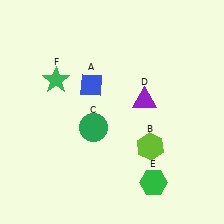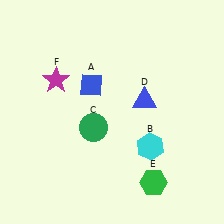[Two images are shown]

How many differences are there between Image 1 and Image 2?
There are 3 differences between the two images.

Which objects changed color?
B changed from lime to cyan. D changed from purple to blue. F changed from green to magenta.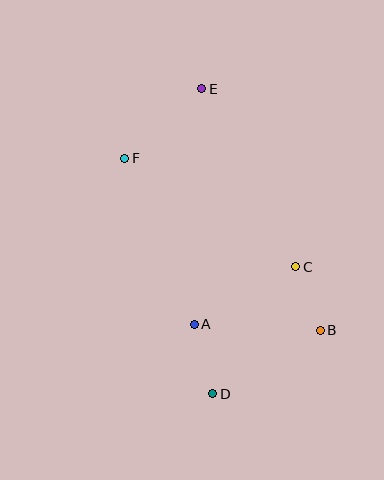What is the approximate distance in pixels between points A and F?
The distance between A and F is approximately 180 pixels.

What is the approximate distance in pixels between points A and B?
The distance between A and B is approximately 126 pixels.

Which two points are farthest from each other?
Points D and E are farthest from each other.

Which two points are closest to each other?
Points B and C are closest to each other.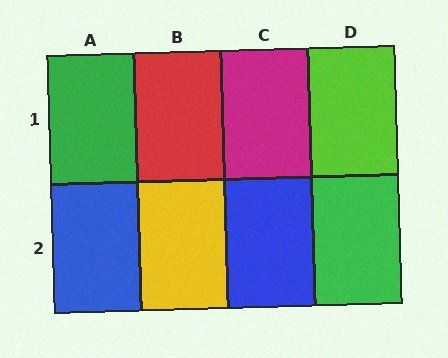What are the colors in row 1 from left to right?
Green, red, magenta, lime.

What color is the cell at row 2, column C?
Blue.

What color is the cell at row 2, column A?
Blue.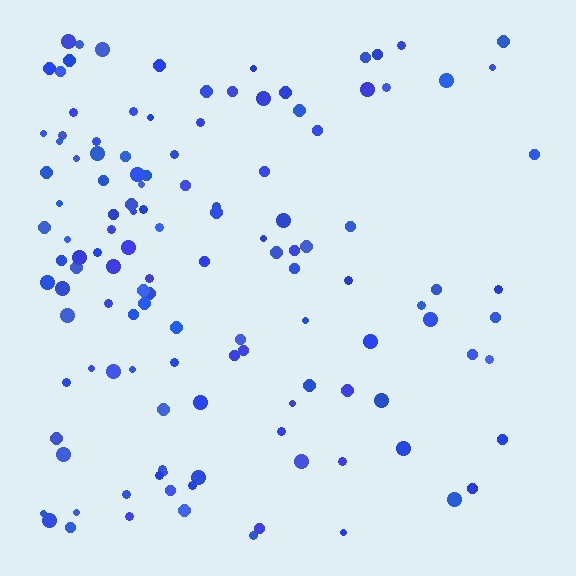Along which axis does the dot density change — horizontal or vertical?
Horizontal.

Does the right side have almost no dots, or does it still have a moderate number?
Still a moderate number, just noticeably fewer than the left.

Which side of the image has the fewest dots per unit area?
The right.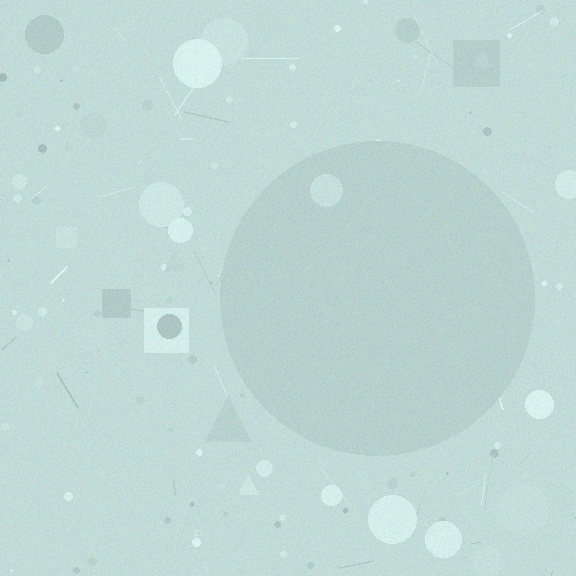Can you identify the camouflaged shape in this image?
The camouflaged shape is a circle.